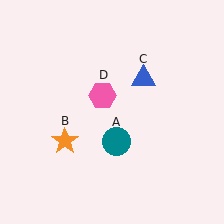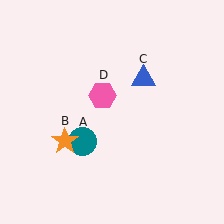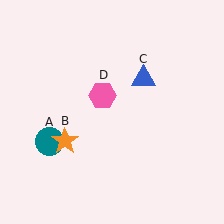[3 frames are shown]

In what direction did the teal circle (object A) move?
The teal circle (object A) moved left.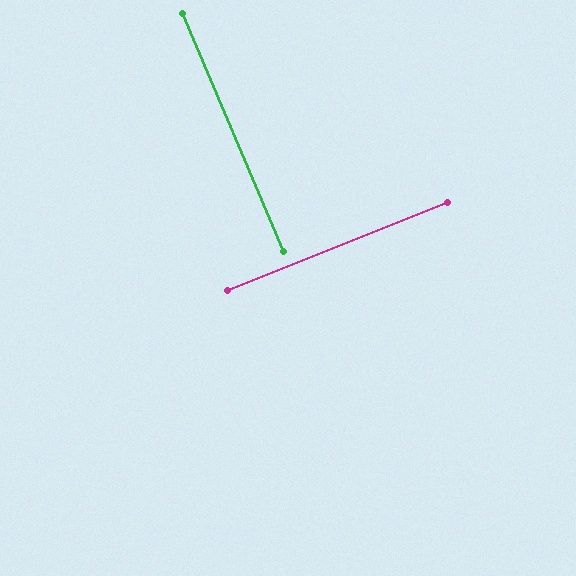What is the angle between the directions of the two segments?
Approximately 89 degrees.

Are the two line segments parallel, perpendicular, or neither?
Perpendicular — they meet at approximately 89°.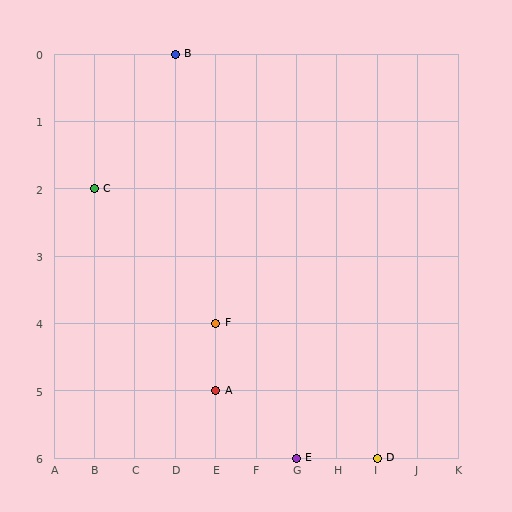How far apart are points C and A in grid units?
Points C and A are 3 columns and 3 rows apart (about 4.2 grid units diagonally).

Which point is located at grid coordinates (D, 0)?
Point B is at (D, 0).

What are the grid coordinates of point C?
Point C is at grid coordinates (B, 2).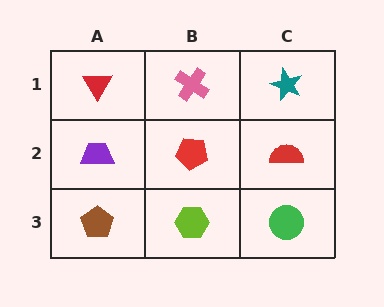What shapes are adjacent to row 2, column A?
A red triangle (row 1, column A), a brown pentagon (row 3, column A), a red pentagon (row 2, column B).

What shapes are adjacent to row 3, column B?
A red pentagon (row 2, column B), a brown pentagon (row 3, column A), a green circle (row 3, column C).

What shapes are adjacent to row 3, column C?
A red semicircle (row 2, column C), a lime hexagon (row 3, column B).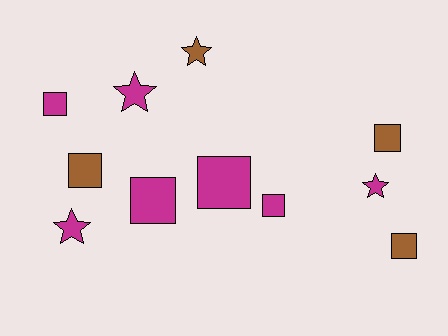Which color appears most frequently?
Magenta, with 7 objects.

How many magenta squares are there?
There are 4 magenta squares.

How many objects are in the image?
There are 11 objects.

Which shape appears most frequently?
Square, with 7 objects.